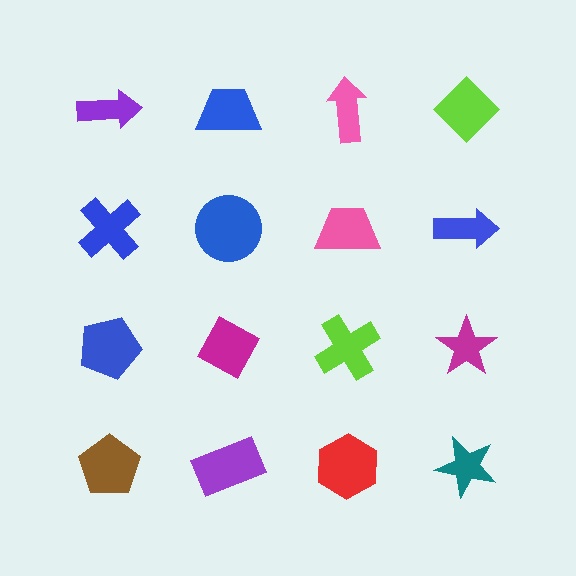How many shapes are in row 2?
4 shapes.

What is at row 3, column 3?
A lime cross.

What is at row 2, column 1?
A blue cross.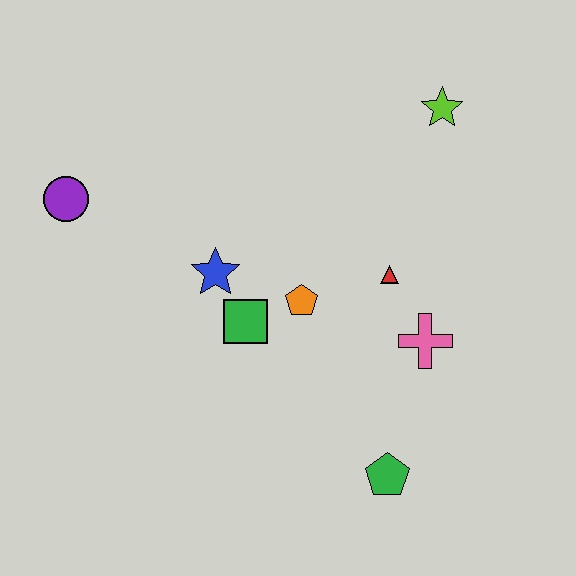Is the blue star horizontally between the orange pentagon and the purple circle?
Yes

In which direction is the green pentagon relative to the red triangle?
The green pentagon is below the red triangle.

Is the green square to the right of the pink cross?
No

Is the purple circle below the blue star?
No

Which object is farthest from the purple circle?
The green pentagon is farthest from the purple circle.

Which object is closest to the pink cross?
The red triangle is closest to the pink cross.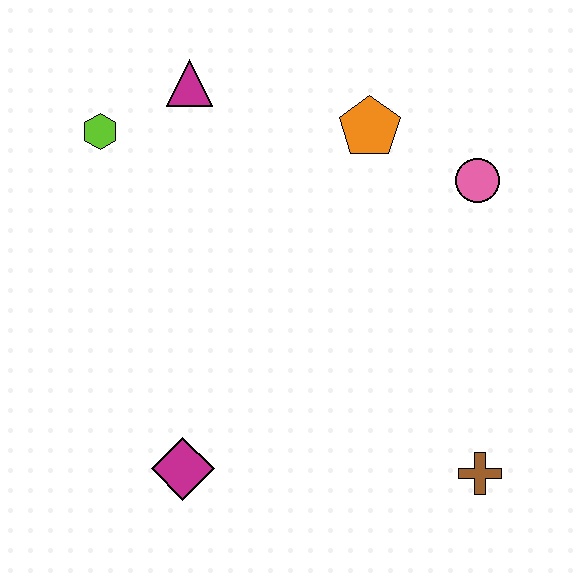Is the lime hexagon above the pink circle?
Yes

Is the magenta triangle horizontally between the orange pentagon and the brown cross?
No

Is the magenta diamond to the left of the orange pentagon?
Yes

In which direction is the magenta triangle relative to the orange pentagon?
The magenta triangle is to the left of the orange pentagon.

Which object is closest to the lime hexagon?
The magenta triangle is closest to the lime hexagon.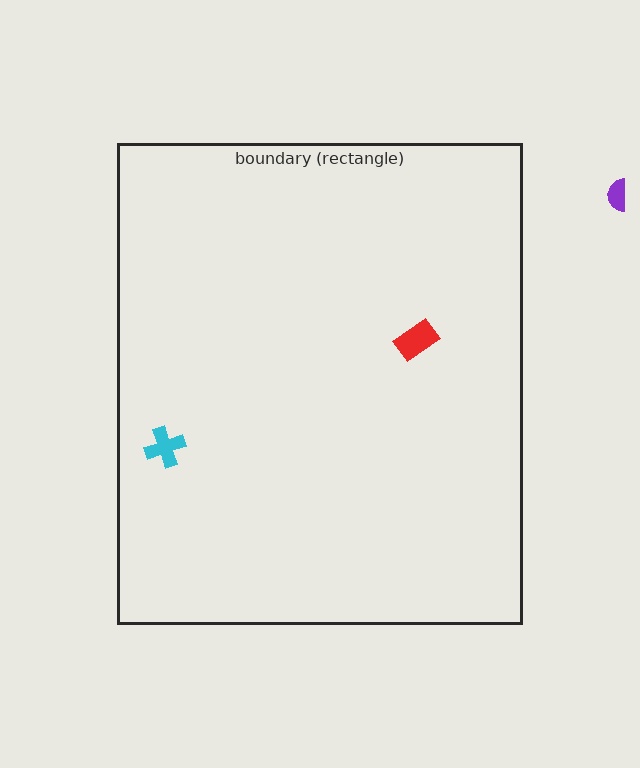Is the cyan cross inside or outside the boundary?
Inside.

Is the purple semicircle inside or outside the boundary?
Outside.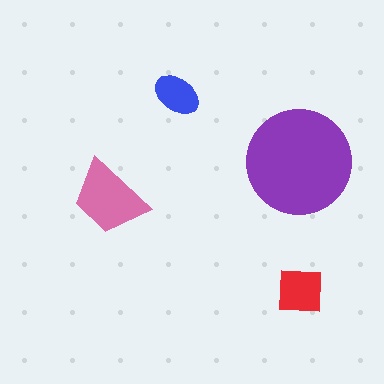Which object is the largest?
The purple circle.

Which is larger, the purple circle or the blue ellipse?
The purple circle.